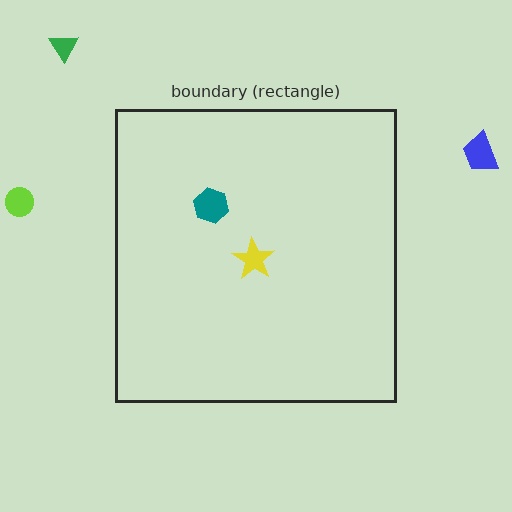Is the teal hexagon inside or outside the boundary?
Inside.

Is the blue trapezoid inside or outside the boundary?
Outside.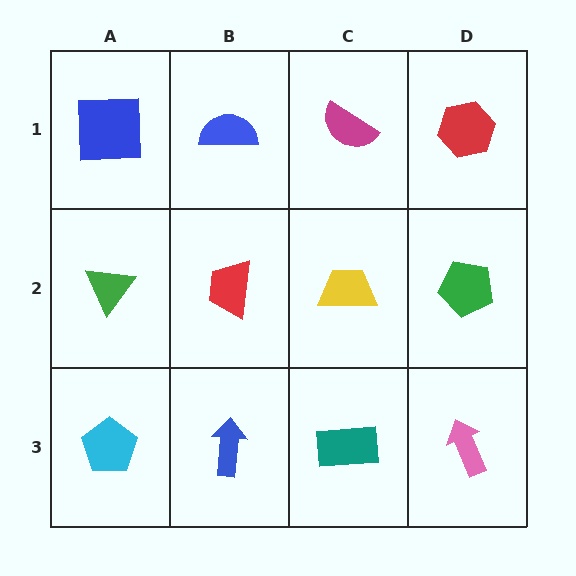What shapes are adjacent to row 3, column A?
A green triangle (row 2, column A), a blue arrow (row 3, column B).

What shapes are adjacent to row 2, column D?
A red hexagon (row 1, column D), a pink arrow (row 3, column D), a yellow trapezoid (row 2, column C).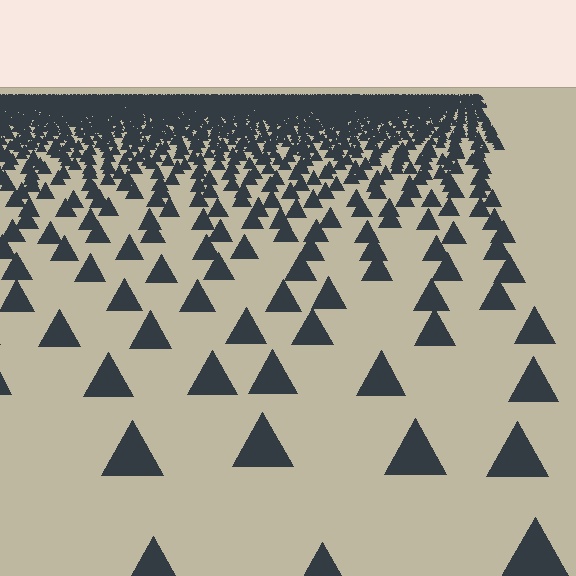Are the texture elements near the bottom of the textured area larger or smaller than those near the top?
Larger. Near the bottom, elements are closer to the viewer and appear at a bigger on-screen size.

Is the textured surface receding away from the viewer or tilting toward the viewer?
The surface is receding away from the viewer. Texture elements get smaller and denser toward the top.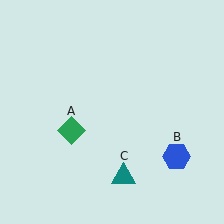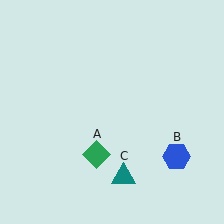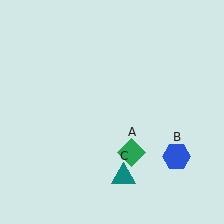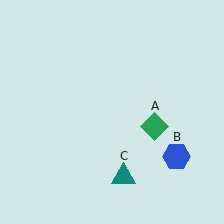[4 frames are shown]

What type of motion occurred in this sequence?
The green diamond (object A) rotated counterclockwise around the center of the scene.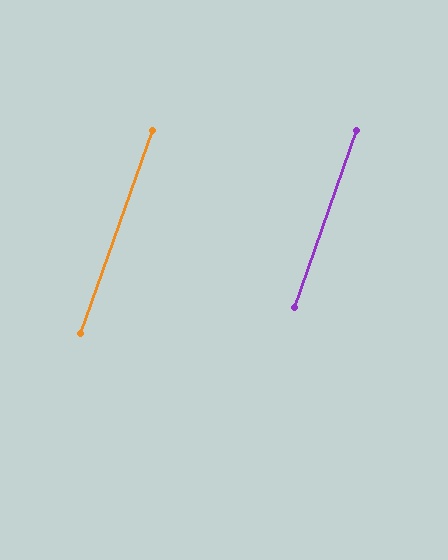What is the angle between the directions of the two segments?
Approximately 0 degrees.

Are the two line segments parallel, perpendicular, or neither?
Parallel — their directions differ by only 0.1°.